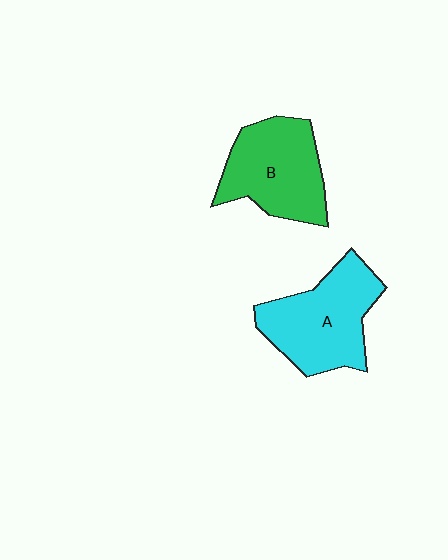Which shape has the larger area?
Shape A (cyan).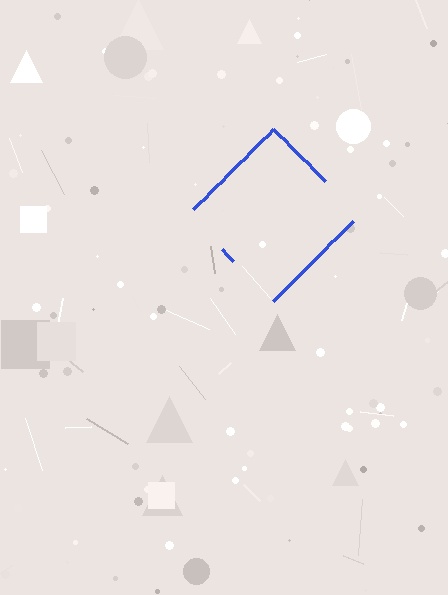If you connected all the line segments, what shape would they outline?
They would outline a diamond.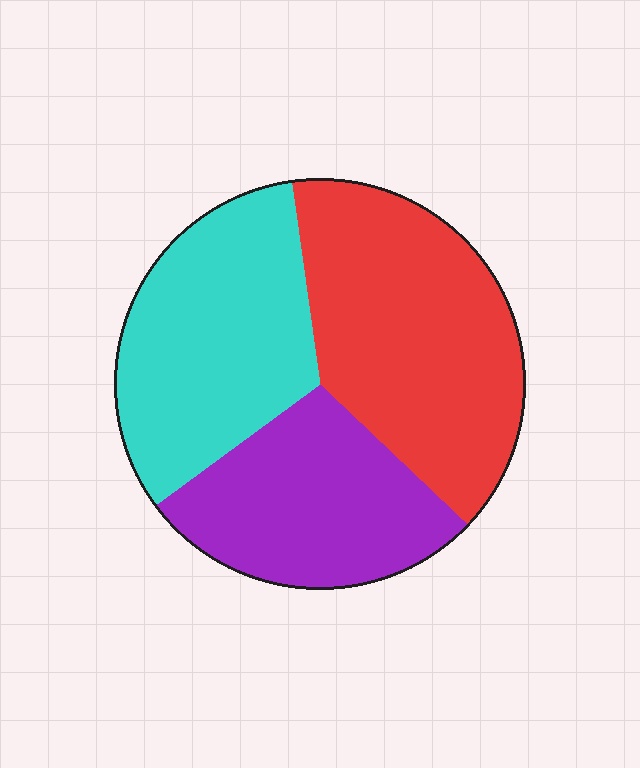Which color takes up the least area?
Purple, at roughly 30%.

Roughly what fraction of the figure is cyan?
Cyan covers 33% of the figure.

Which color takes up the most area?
Red, at roughly 40%.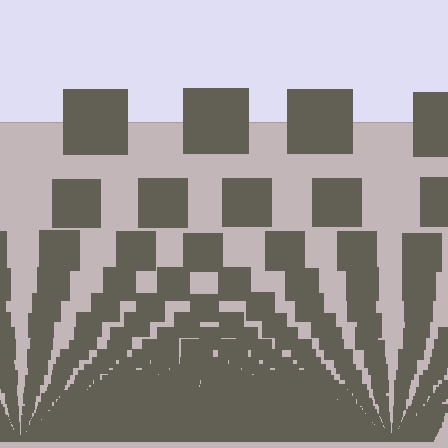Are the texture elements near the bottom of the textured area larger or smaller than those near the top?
Smaller. The gradient is inverted — elements near the bottom are smaller and denser.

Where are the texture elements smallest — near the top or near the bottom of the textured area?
Near the bottom.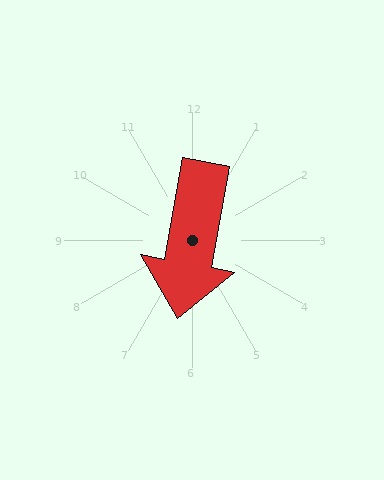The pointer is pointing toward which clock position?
Roughly 6 o'clock.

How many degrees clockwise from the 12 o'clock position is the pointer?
Approximately 190 degrees.